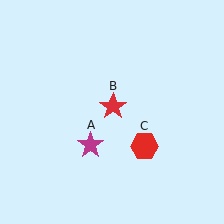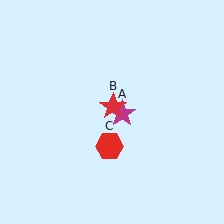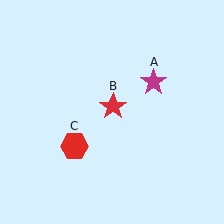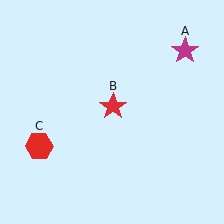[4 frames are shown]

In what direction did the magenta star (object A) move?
The magenta star (object A) moved up and to the right.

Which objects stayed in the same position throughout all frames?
Red star (object B) remained stationary.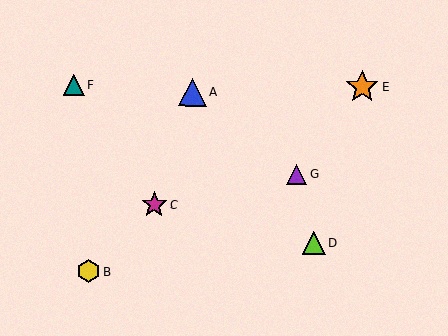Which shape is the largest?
The orange star (labeled E) is the largest.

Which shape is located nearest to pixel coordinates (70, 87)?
The teal triangle (labeled F) at (74, 85) is nearest to that location.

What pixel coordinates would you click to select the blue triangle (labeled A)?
Click at (192, 92) to select the blue triangle A.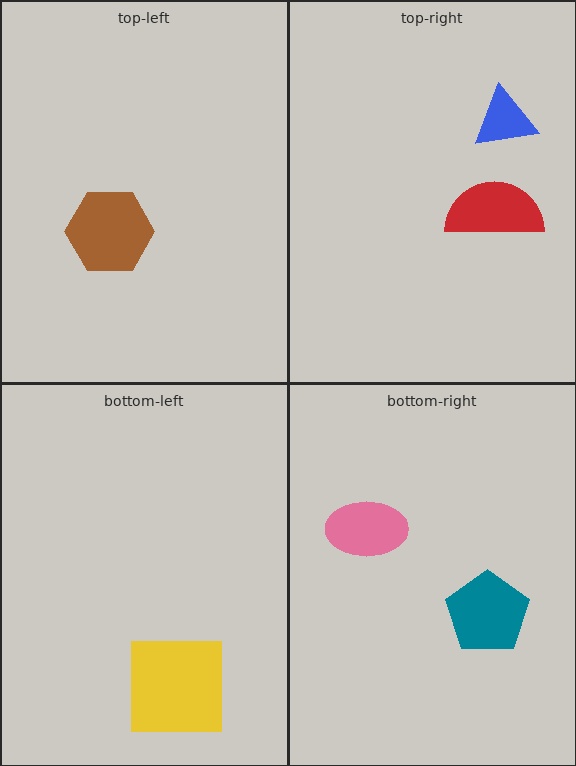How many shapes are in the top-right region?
2.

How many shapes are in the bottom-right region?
2.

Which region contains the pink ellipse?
The bottom-right region.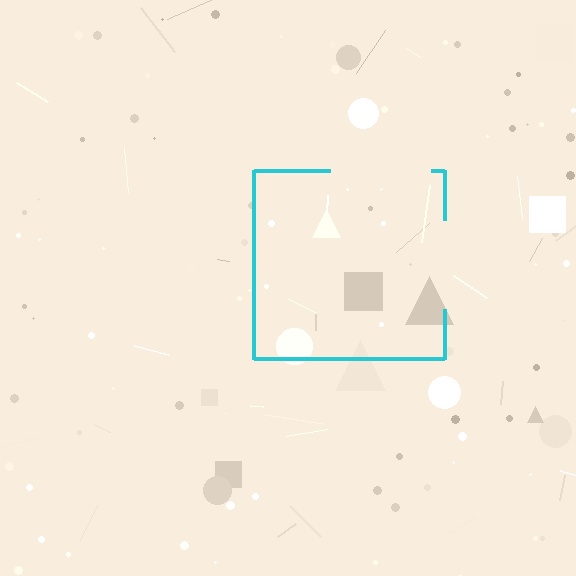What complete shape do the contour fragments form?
The contour fragments form a square.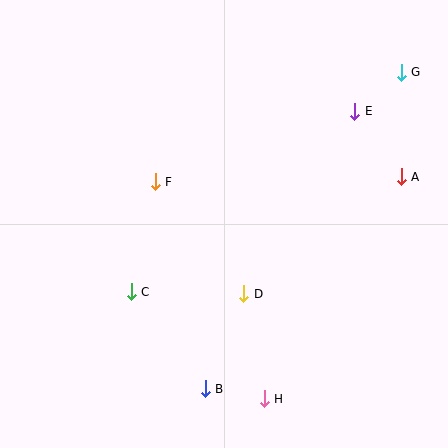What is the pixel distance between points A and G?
The distance between A and G is 105 pixels.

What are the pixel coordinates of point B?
Point B is at (205, 389).